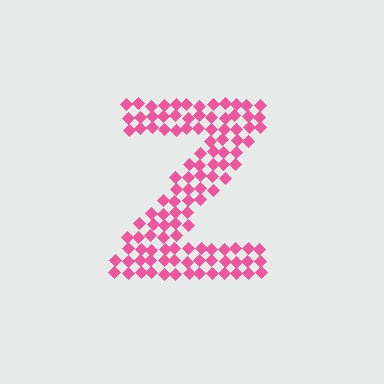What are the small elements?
The small elements are diamonds.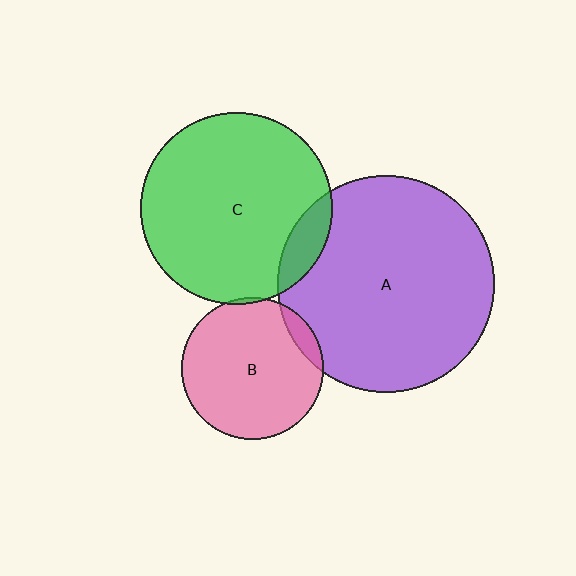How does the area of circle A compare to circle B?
Approximately 2.3 times.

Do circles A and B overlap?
Yes.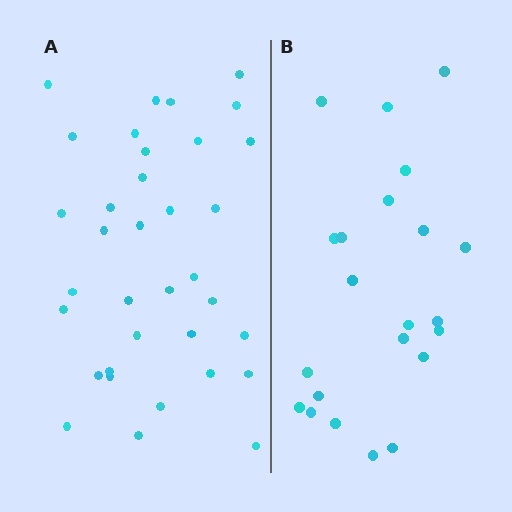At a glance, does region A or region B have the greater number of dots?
Region A (the left region) has more dots.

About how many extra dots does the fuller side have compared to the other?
Region A has approximately 15 more dots than region B.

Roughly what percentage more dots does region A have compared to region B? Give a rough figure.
About 60% more.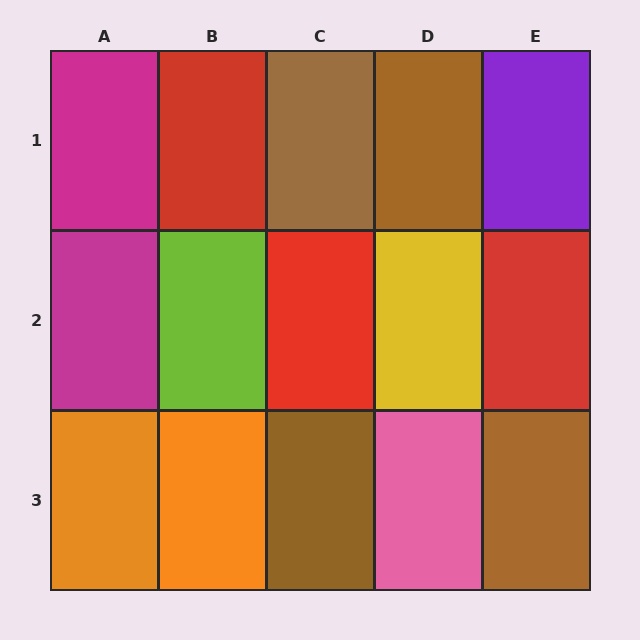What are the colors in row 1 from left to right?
Magenta, red, brown, brown, purple.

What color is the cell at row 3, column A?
Orange.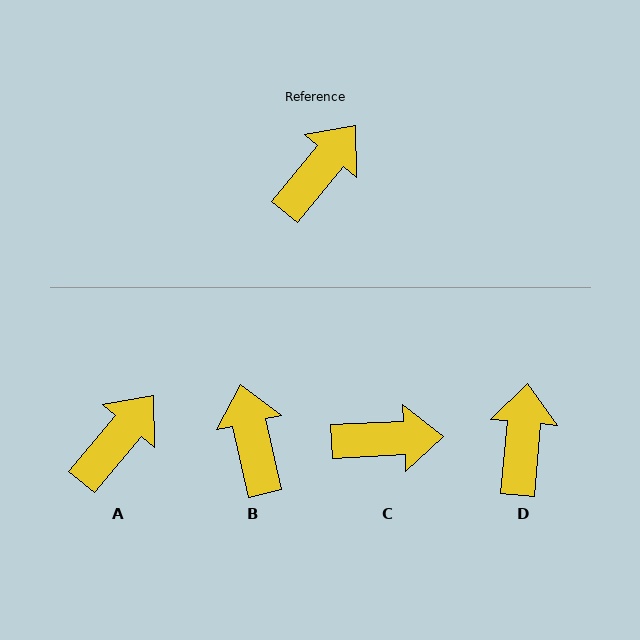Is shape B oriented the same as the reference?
No, it is off by about 52 degrees.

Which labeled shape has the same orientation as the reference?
A.